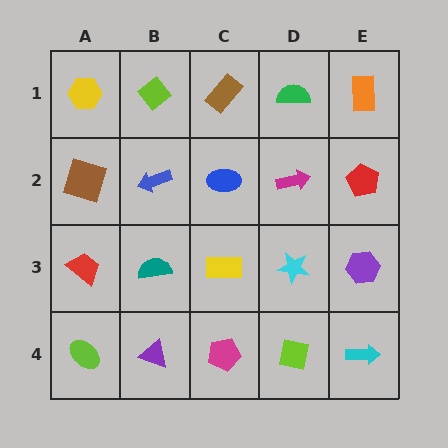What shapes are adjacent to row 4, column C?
A yellow rectangle (row 3, column C), a purple triangle (row 4, column B), a lime square (row 4, column D).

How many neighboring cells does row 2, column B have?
4.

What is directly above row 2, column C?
A brown rectangle.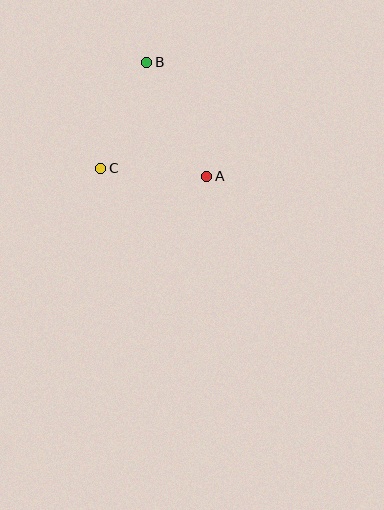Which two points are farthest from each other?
Points A and B are farthest from each other.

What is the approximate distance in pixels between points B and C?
The distance between B and C is approximately 115 pixels.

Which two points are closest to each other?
Points A and C are closest to each other.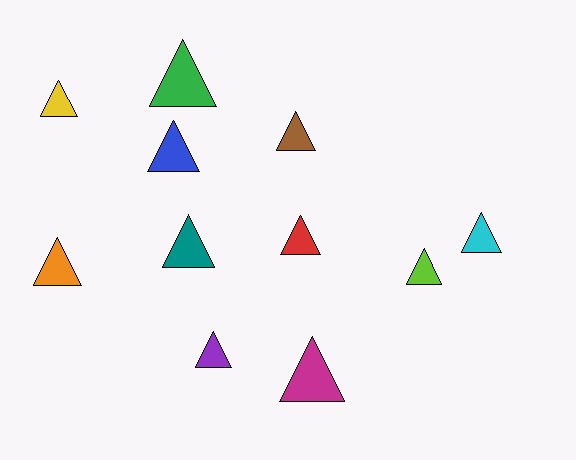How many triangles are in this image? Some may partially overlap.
There are 11 triangles.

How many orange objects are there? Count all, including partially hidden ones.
There is 1 orange object.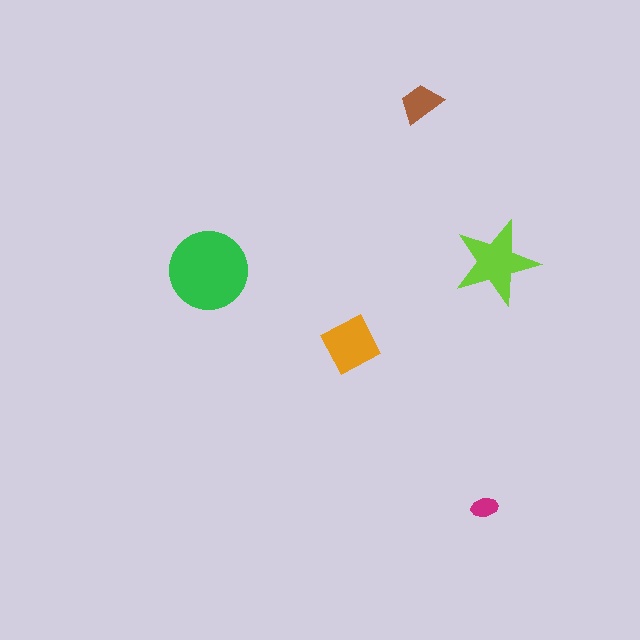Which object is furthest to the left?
The green circle is leftmost.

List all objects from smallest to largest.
The magenta ellipse, the brown trapezoid, the orange diamond, the lime star, the green circle.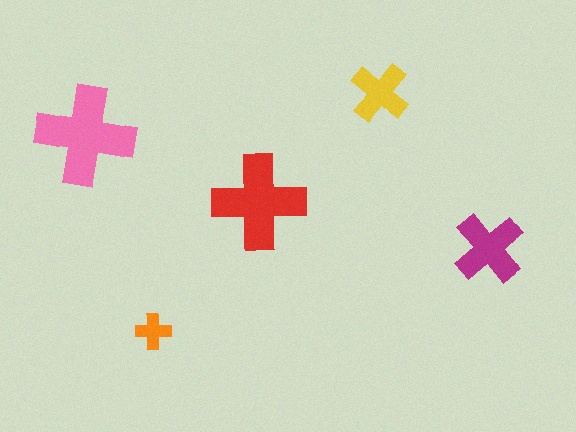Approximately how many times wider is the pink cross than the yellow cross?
About 1.5 times wider.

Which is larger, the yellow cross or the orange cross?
The yellow one.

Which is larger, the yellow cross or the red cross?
The red one.